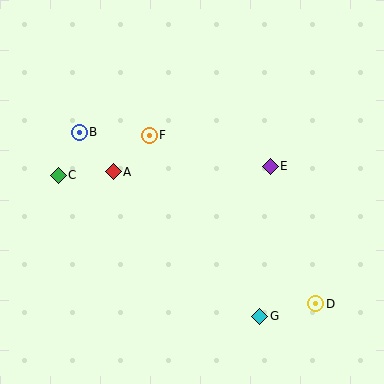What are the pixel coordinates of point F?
Point F is at (149, 135).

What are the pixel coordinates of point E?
Point E is at (270, 166).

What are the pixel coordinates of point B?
Point B is at (79, 132).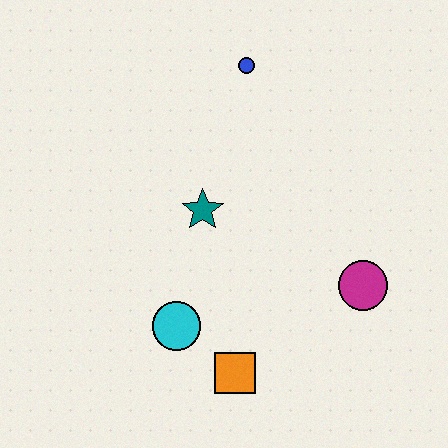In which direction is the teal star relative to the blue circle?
The teal star is below the blue circle.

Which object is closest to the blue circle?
The teal star is closest to the blue circle.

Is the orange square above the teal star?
No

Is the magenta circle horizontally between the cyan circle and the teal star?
No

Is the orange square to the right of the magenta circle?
No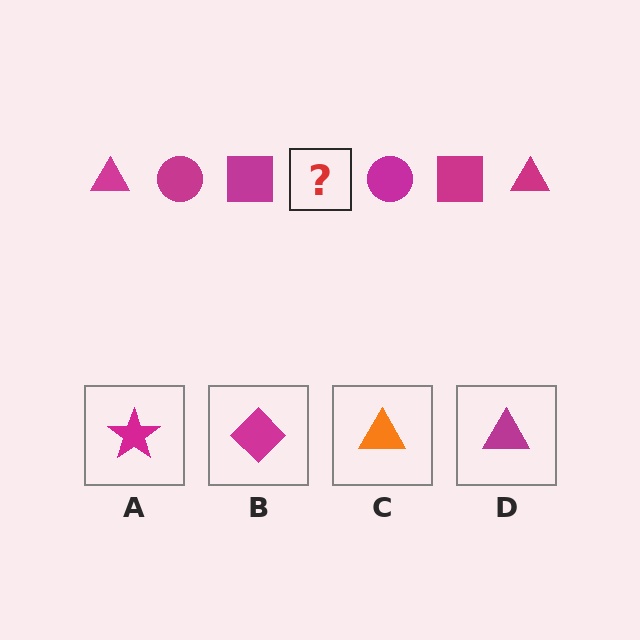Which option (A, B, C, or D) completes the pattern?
D.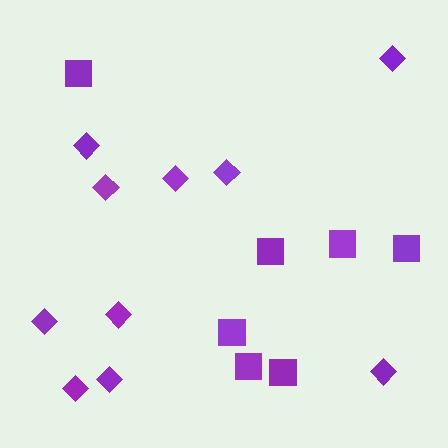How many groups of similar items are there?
There are 2 groups: one group of diamonds (10) and one group of squares (7).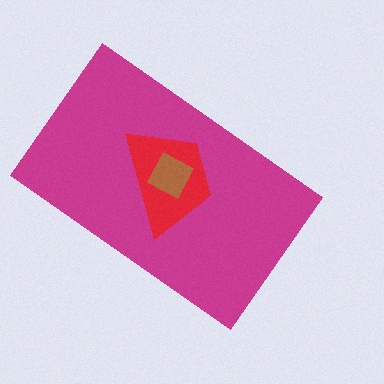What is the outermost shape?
The magenta rectangle.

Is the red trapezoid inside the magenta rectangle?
Yes.